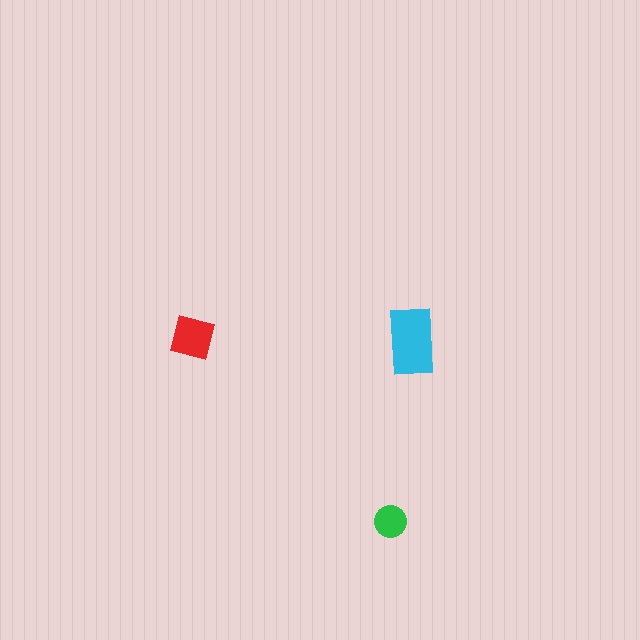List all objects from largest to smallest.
The cyan rectangle, the red square, the green circle.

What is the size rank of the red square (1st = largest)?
2nd.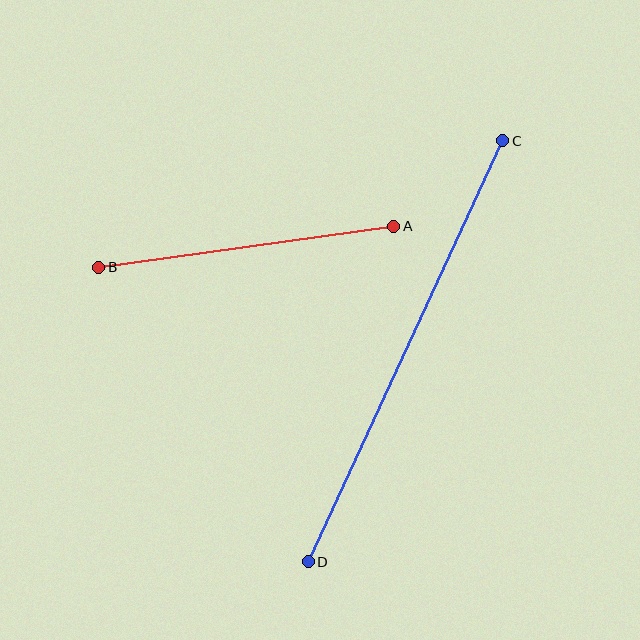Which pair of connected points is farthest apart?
Points C and D are farthest apart.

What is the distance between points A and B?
The distance is approximately 298 pixels.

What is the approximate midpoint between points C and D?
The midpoint is at approximately (406, 351) pixels.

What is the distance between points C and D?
The distance is approximately 464 pixels.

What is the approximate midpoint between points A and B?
The midpoint is at approximately (246, 247) pixels.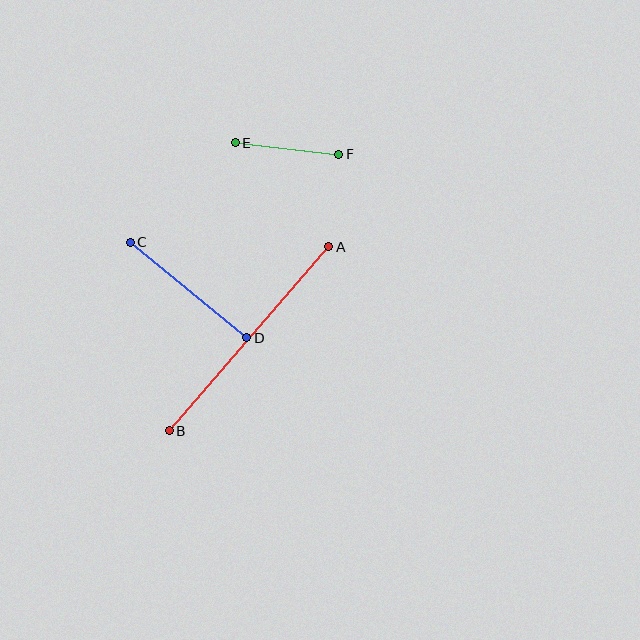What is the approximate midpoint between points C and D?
The midpoint is at approximately (188, 290) pixels.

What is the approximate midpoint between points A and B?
The midpoint is at approximately (249, 339) pixels.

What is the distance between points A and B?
The distance is approximately 244 pixels.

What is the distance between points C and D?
The distance is approximately 151 pixels.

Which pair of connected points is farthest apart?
Points A and B are farthest apart.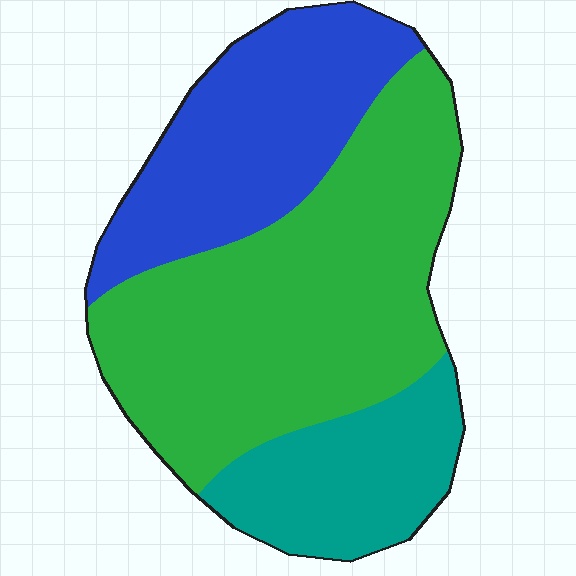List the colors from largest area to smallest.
From largest to smallest: green, blue, teal.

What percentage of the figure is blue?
Blue takes up about one quarter (1/4) of the figure.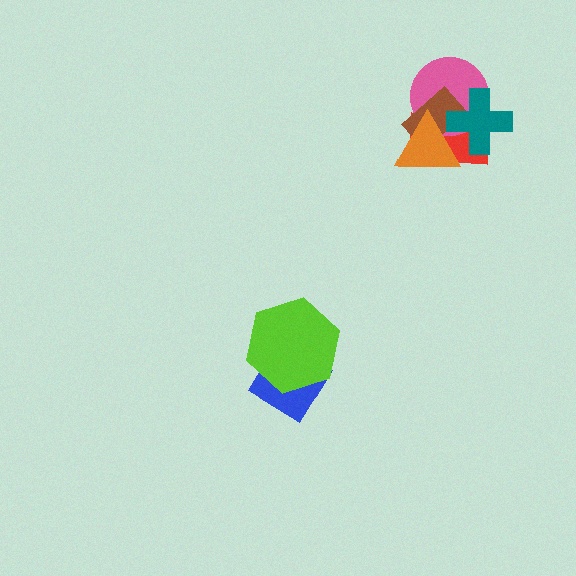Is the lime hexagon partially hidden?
No, no other shape covers it.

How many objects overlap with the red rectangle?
4 objects overlap with the red rectangle.